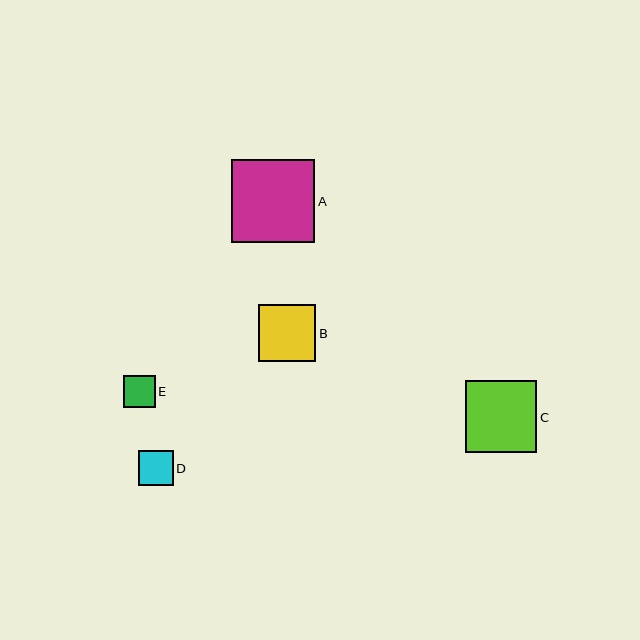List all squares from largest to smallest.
From largest to smallest: A, C, B, D, E.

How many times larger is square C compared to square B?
Square C is approximately 1.2 times the size of square B.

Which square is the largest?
Square A is the largest with a size of approximately 83 pixels.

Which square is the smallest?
Square E is the smallest with a size of approximately 32 pixels.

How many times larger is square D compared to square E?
Square D is approximately 1.1 times the size of square E.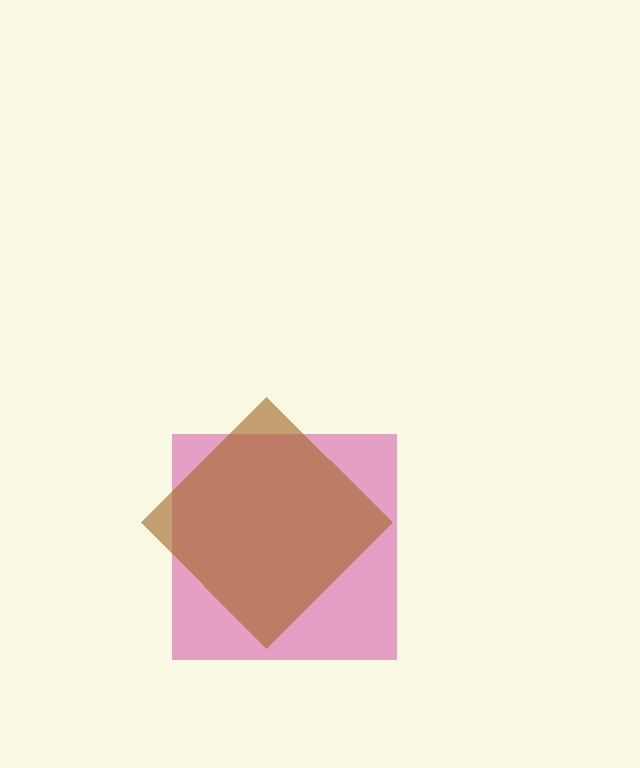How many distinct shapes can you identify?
There are 2 distinct shapes: a magenta square, a brown diamond.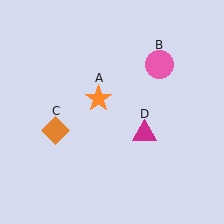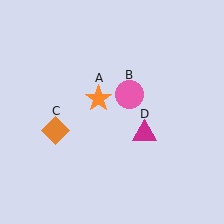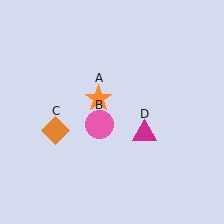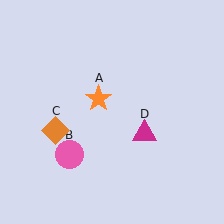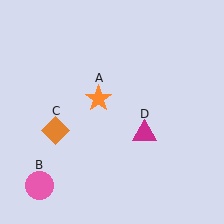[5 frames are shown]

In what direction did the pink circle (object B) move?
The pink circle (object B) moved down and to the left.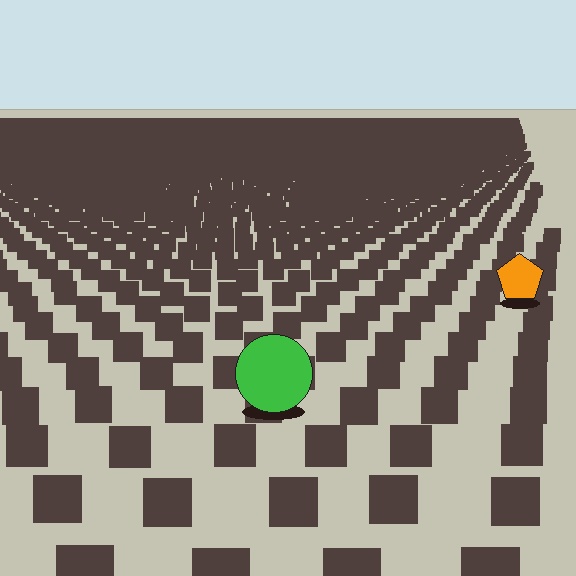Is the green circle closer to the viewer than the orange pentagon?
Yes. The green circle is closer — you can tell from the texture gradient: the ground texture is coarser near it.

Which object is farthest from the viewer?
The orange pentagon is farthest from the viewer. It appears smaller and the ground texture around it is denser.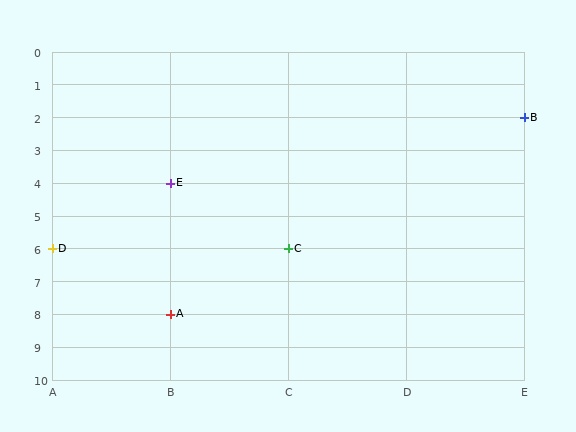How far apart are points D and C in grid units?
Points D and C are 2 columns apart.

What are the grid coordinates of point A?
Point A is at grid coordinates (B, 8).